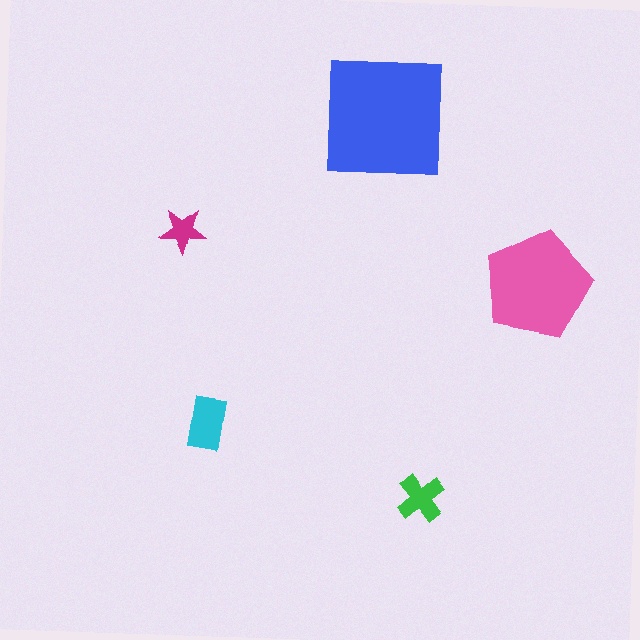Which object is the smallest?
The magenta star.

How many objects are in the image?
There are 5 objects in the image.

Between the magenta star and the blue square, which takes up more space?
The blue square.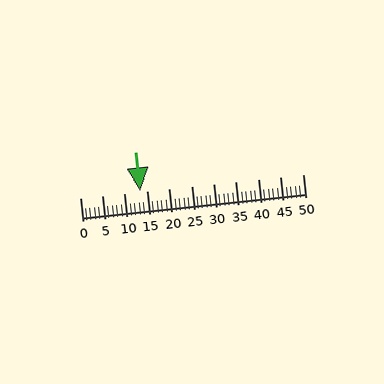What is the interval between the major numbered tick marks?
The major tick marks are spaced 5 units apart.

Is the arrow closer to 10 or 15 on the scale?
The arrow is closer to 15.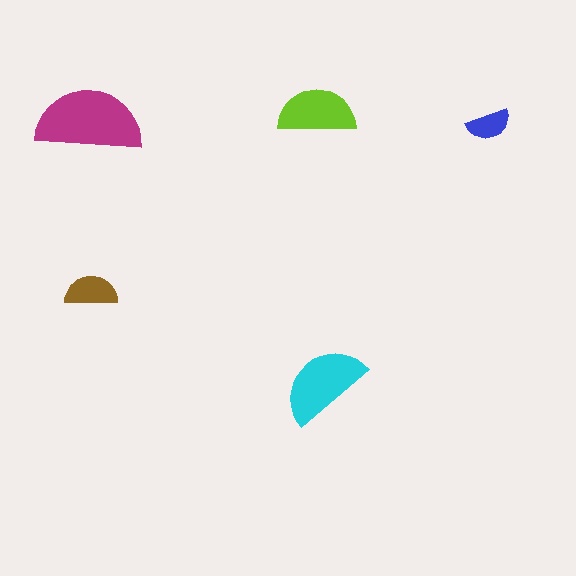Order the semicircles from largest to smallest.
the magenta one, the cyan one, the lime one, the brown one, the blue one.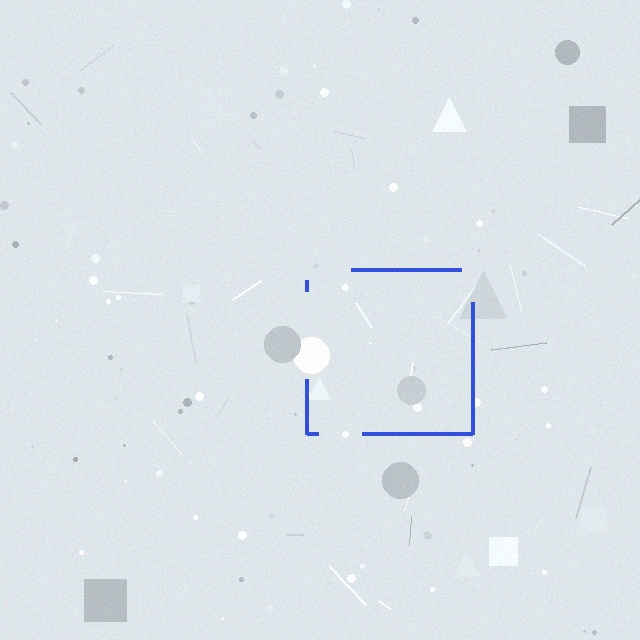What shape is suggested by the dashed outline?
The dashed outline suggests a square.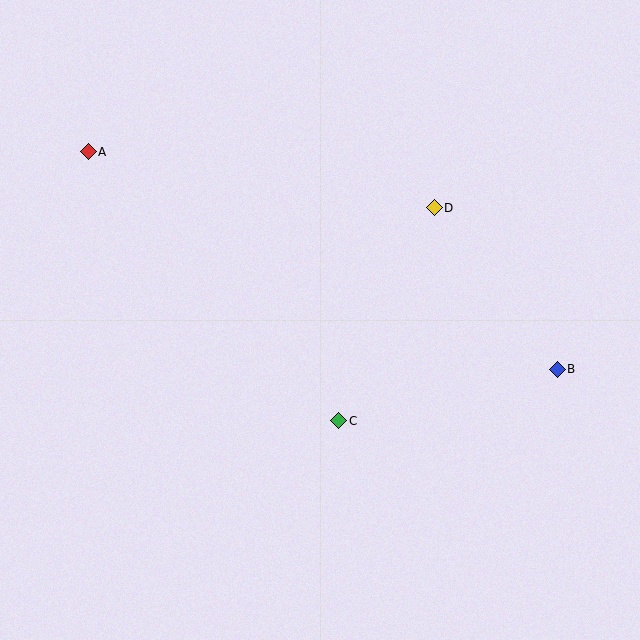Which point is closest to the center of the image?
Point C at (339, 421) is closest to the center.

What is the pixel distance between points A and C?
The distance between A and C is 368 pixels.